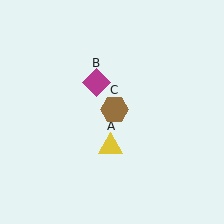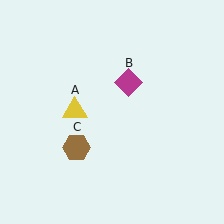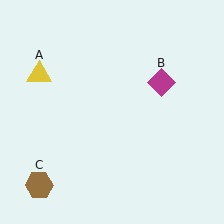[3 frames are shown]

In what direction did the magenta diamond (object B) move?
The magenta diamond (object B) moved right.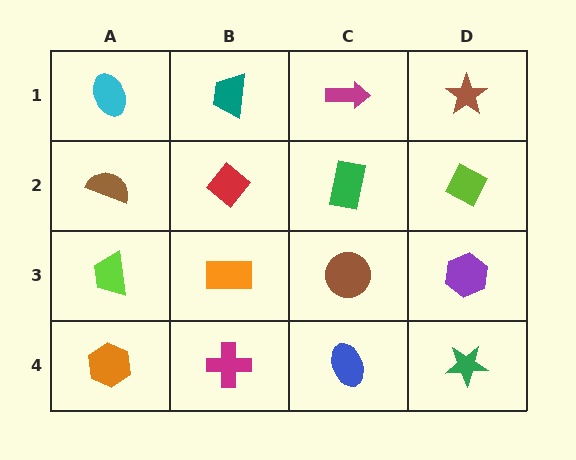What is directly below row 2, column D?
A purple hexagon.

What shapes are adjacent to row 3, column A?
A brown semicircle (row 2, column A), an orange hexagon (row 4, column A), an orange rectangle (row 3, column B).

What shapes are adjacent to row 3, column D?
A lime diamond (row 2, column D), a green star (row 4, column D), a brown circle (row 3, column C).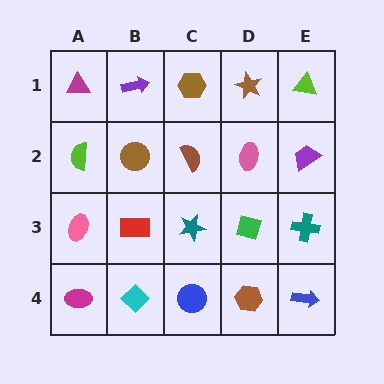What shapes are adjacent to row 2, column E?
A lime triangle (row 1, column E), a teal cross (row 3, column E), a pink ellipse (row 2, column D).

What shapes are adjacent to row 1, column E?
A purple trapezoid (row 2, column E), a brown star (row 1, column D).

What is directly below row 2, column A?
A pink ellipse.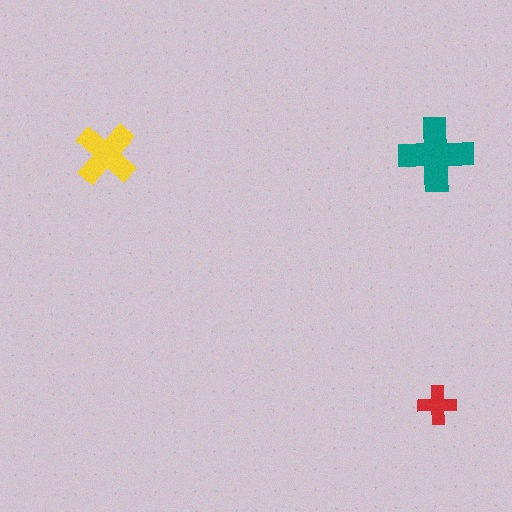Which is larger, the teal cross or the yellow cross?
The teal one.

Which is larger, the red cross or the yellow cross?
The yellow one.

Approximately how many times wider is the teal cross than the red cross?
About 2 times wider.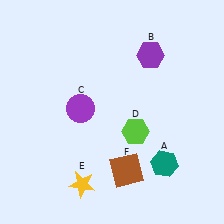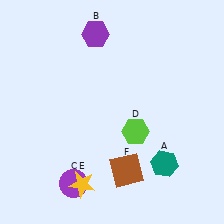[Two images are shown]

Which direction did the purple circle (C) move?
The purple circle (C) moved down.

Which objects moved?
The objects that moved are: the purple hexagon (B), the purple circle (C).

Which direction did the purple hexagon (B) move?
The purple hexagon (B) moved left.